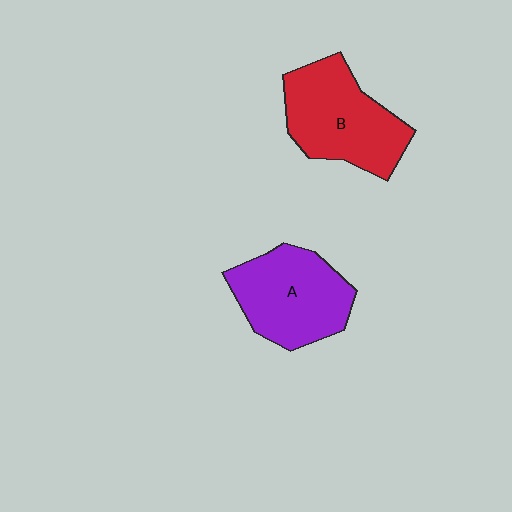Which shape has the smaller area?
Shape A (purple).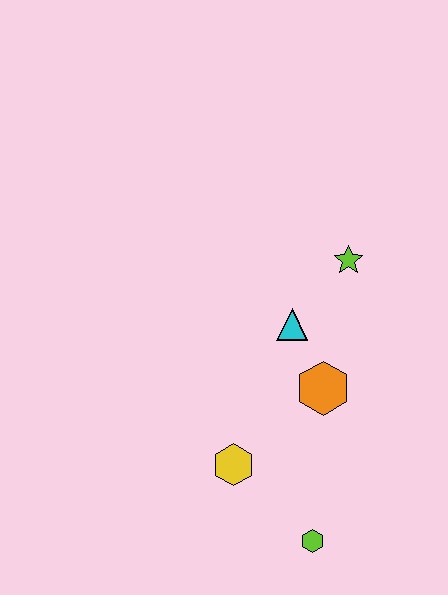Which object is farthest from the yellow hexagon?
The lime star is farthest from the yellow hexagon.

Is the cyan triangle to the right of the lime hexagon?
No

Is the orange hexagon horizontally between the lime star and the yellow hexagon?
Yes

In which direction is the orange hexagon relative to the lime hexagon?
The orange hexagon is above the lime hexagon.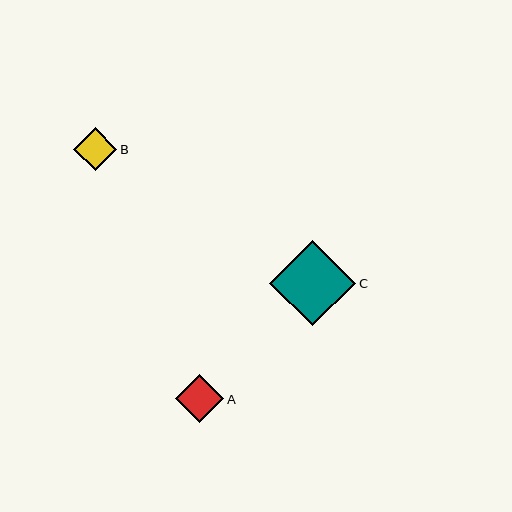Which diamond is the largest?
Diamond C is the largest with a size of approximately 86 pixels.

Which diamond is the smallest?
Diamond B is the smallest with a size of approximately 43 pixels.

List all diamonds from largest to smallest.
From largest to smallest: C, A, B.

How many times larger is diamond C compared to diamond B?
Diamond C is approximately 2.0 times the size of diamond B.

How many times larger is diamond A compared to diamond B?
Diamond A is approximately 1.1 times the size of diamond B.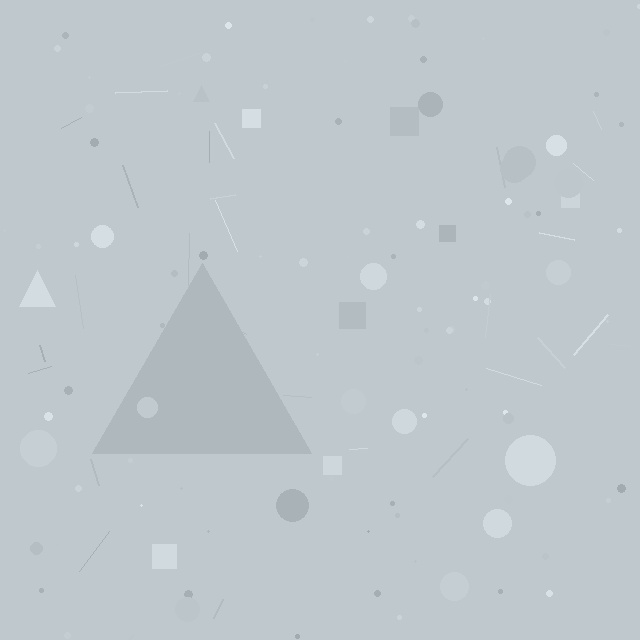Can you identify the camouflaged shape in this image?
The camouflaged shape is a triangle.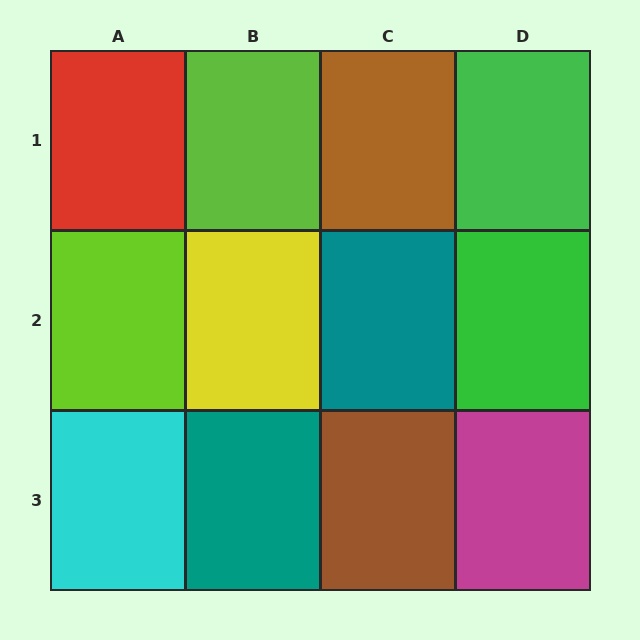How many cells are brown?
2 cells are brown.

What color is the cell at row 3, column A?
Cyan.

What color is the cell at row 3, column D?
Magenta.